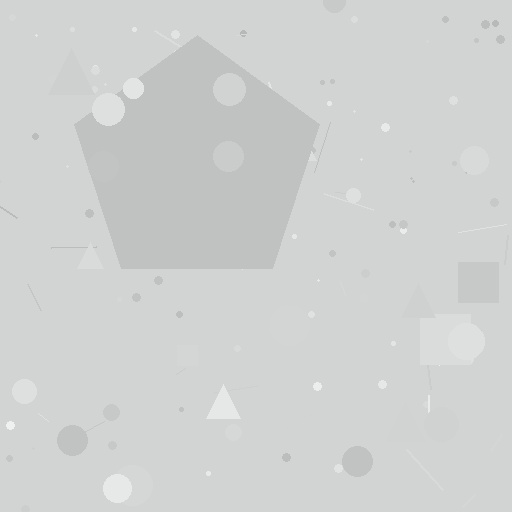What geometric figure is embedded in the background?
A pentagon is embedded in the background.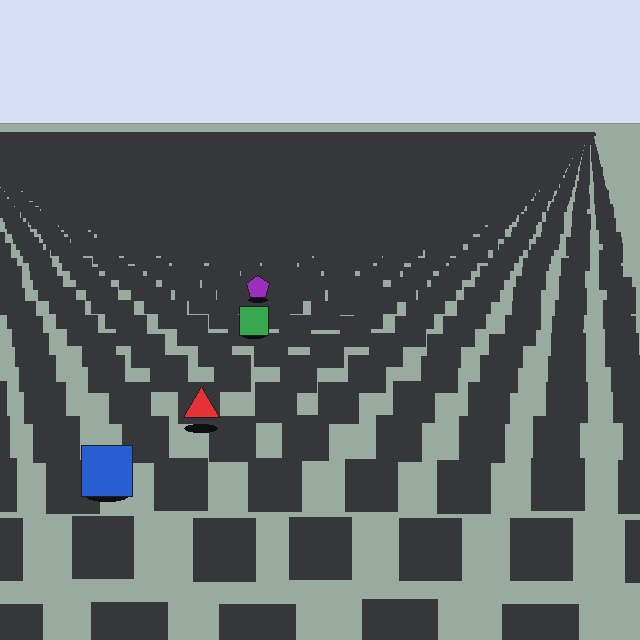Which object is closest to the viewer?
The blue square is closest. The texture marks near it are larger and more spread out.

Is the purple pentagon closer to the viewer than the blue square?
No. The blue square is closer — you can tell from the texture gradient: the ground texture is coarser near it.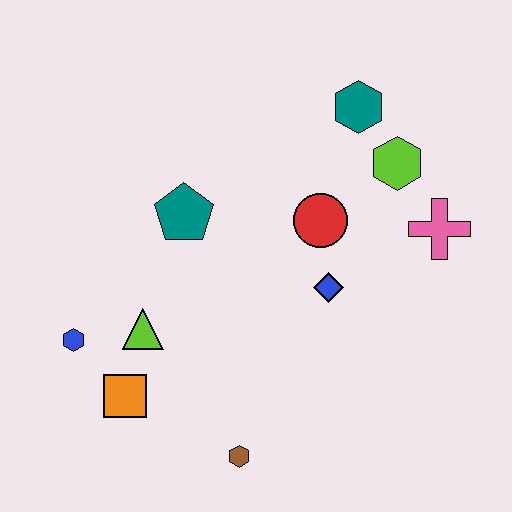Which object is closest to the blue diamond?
The red circle is closest to the blue diamond.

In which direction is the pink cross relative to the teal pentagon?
The pink cross is to the right of the teal pentagon.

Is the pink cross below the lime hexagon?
Yes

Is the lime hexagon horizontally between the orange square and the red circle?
No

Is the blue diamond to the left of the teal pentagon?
No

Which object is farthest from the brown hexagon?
The teal hexagon is farthest from the brown hexagon.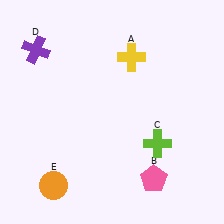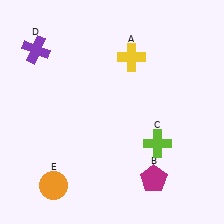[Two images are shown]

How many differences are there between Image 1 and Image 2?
There is 1 difference between the two images.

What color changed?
The pentagon (B) changed from pink in Image 1 to magenta in Image 2.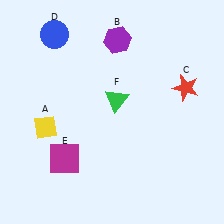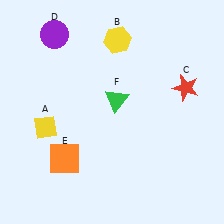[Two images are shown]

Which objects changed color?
B changed from purple to yellow. D changed from blue to purple. E changed from magenta to orange.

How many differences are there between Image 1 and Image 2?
There are 3 differences between the two images.